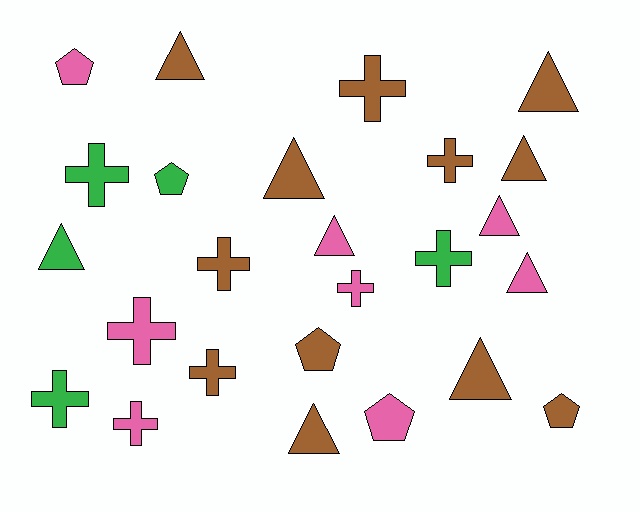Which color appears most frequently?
Brown, with 12 objects.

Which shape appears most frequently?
Triangle, with 10 objects.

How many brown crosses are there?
There are 4 brown crosses.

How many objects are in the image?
There are 25 objects.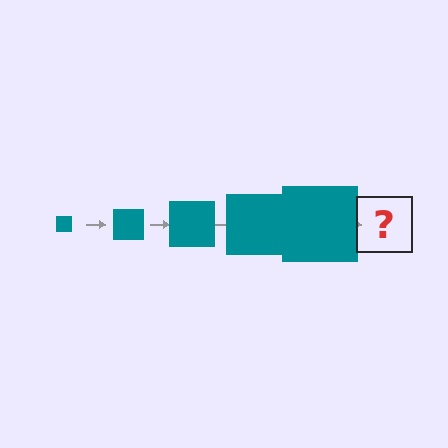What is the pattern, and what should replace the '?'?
The pattern is that the square gets progressively larger each step. The '?' should be a teal square, larger than the previous one.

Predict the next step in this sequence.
The next step is a teal square, larger than the previous one.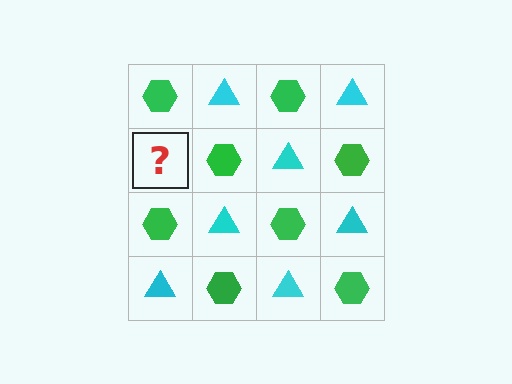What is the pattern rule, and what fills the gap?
The rule is that it alternates green hexagon and cyan triangle in a checkerboard pattern. The gap should be filled with a cyan triangle.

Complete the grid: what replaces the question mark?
The question mark should be replaced with a cyan triangle.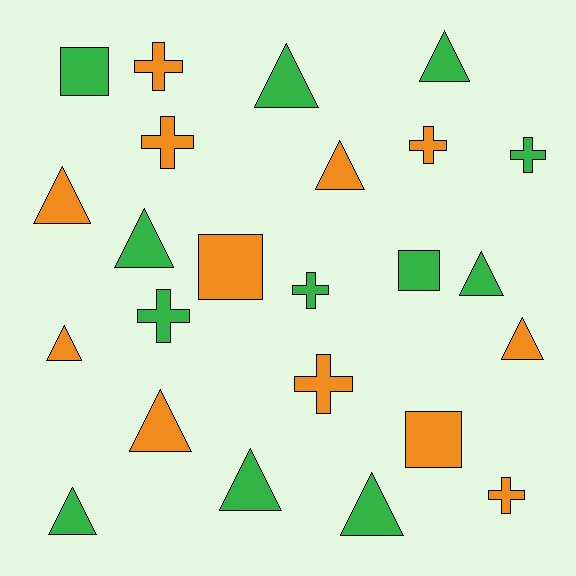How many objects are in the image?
There are 24 objects.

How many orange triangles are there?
There are 5 orange triangles.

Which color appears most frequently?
Green, with 12 objects.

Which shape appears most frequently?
Triangle, with 12 objects.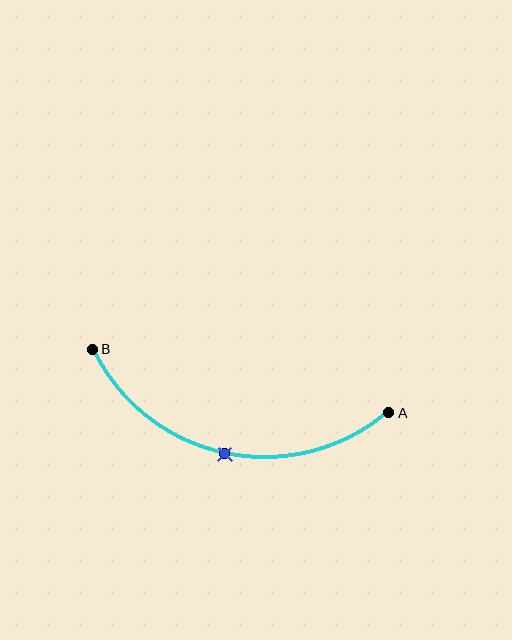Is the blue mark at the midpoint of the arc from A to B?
Yes. The blue mark lies on the arc at equal arc-length from both A and B — it is the arc midpoint.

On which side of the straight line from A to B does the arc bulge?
The arc bulges below the straight line connecting A and B.